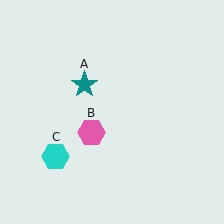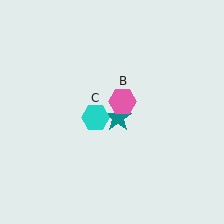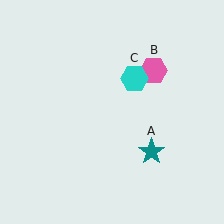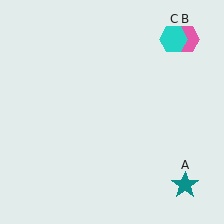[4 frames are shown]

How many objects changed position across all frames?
3 objects changed position: teal star (object A), pink hexagon (object B), cyan hexagon (object C).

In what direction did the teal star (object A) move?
The teal star (object A) moved down and to the right.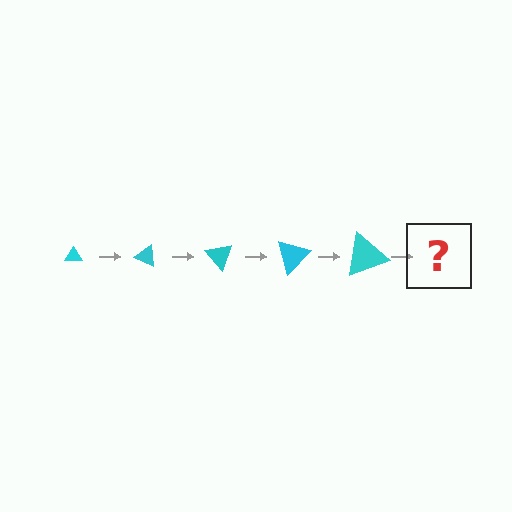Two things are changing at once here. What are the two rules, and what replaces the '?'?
The two rules are that the triangle grows larger each step and it rotates 25 degrees each step. The '?' should be a triangle, larger than the previous one and rotated 125 degrees from the start.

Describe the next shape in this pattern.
It should be a triangle, larger than the previous one and rotated 125 degrees from the start.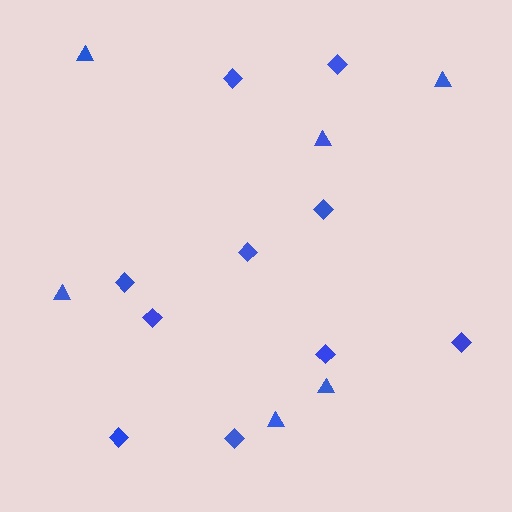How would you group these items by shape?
There are 2 groups: one group of triangles (6) and one group of diamonds (10).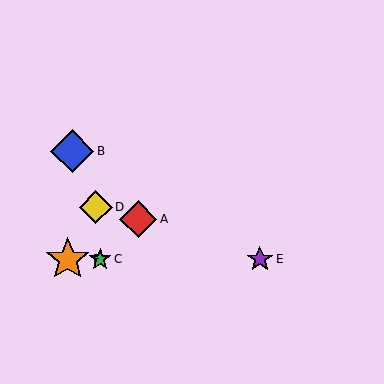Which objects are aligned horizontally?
Objects C, E, F are aligned horizontally.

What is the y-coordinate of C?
Object C is at y≈259.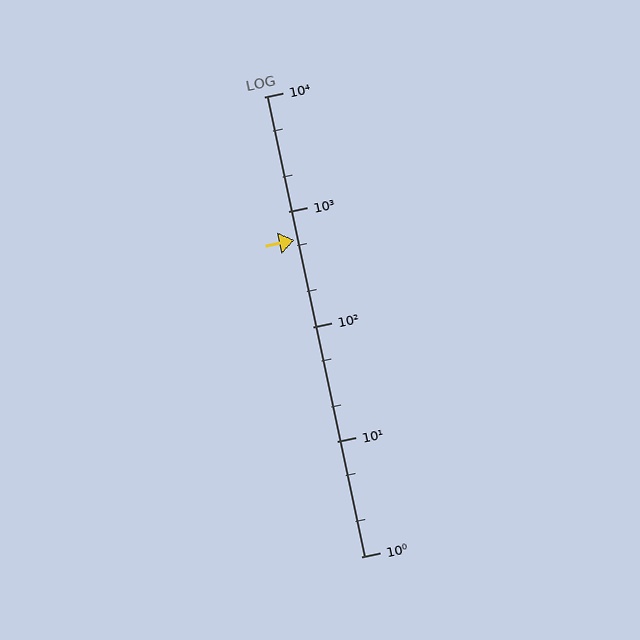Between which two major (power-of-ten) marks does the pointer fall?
The pointer is between 100 and 1000.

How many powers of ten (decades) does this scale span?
The scale spans 4 decades, from 1 to 10000.